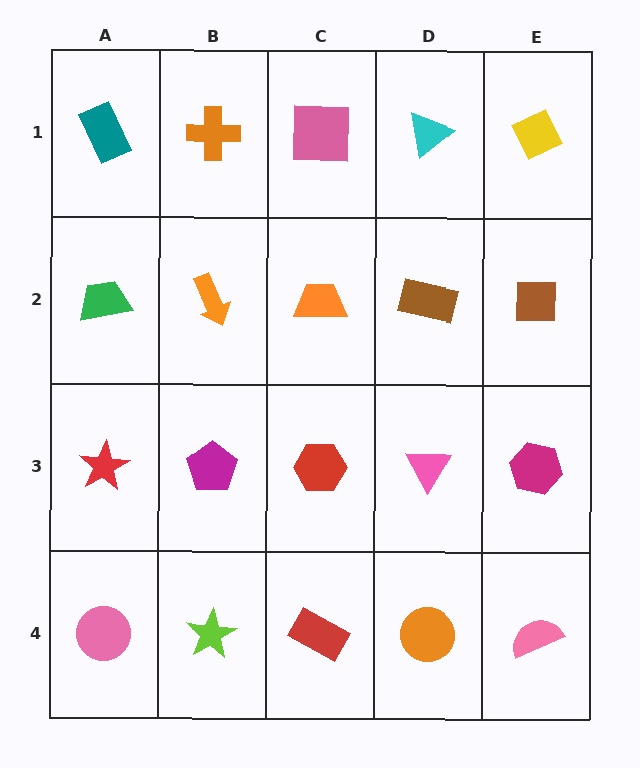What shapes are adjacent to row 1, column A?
A green trapezoid (row 2, column A), an orange cross (row 1, column B).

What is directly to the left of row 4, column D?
A red rectangle.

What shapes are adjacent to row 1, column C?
An orange trapezoid (row 2, column C), an orange cross (row 1, column B), a cyan triangle (row 1, column D).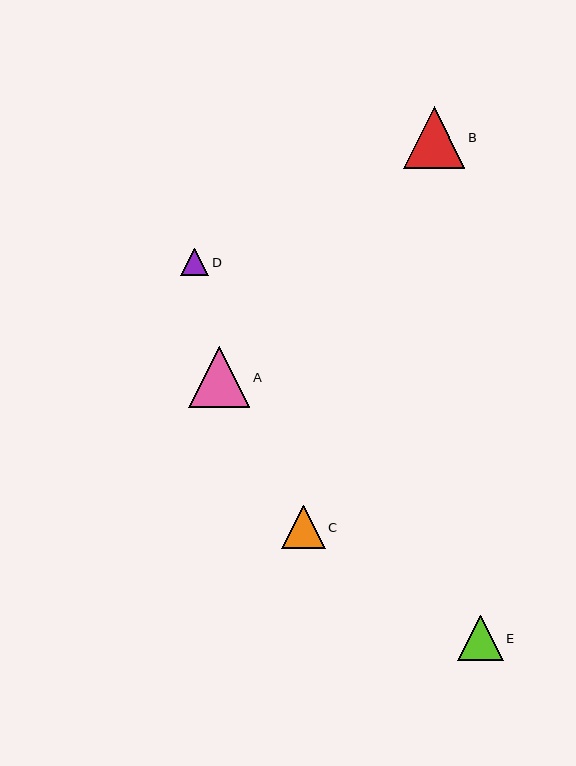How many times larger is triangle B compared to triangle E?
Triangle B is approximately 1.4 times the size of triangle E.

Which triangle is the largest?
Triangle A is the largest with a size of approximately 61 pixels.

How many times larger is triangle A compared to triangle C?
Triangle A is approximately 1.4 times the size of triangle C.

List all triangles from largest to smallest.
From largest to smallest: A, B, E, C, D.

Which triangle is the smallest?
Triangle D is the smallest with a size of approximately 28 pixels.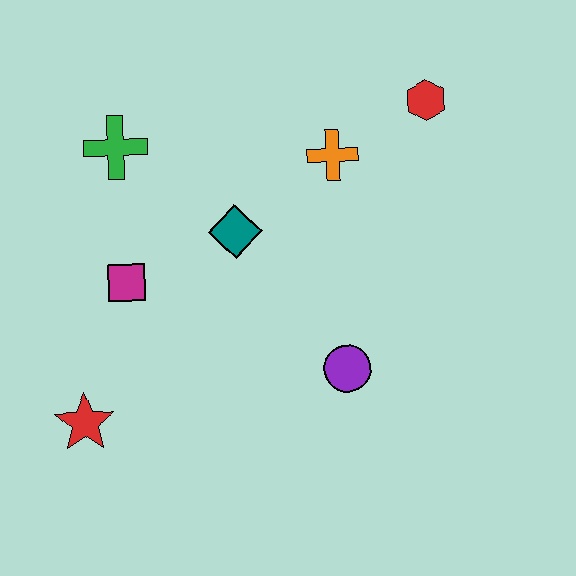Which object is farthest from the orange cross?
The red star is farthest from the orange cross.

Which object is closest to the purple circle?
The teal diamond is closest to the purple circle.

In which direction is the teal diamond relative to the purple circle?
The teal diamond is above the purple circle.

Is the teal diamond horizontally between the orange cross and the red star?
Yes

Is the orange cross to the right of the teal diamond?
Yes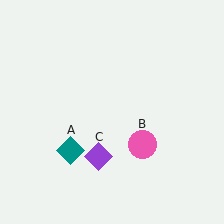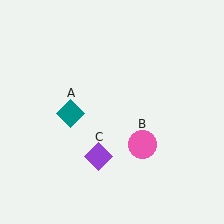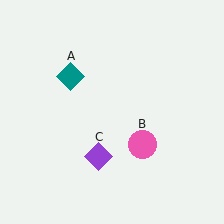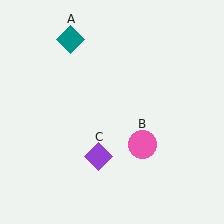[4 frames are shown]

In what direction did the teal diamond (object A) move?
The teal diamond (object A) moved up.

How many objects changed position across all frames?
1 object changed position: teal diamond (object A).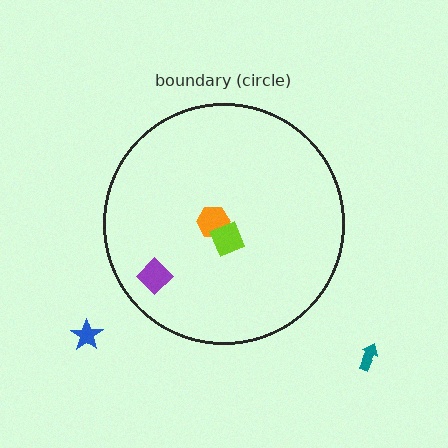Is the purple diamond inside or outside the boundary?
Inside.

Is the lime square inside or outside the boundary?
Inside.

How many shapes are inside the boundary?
3 inside, 2 outside.